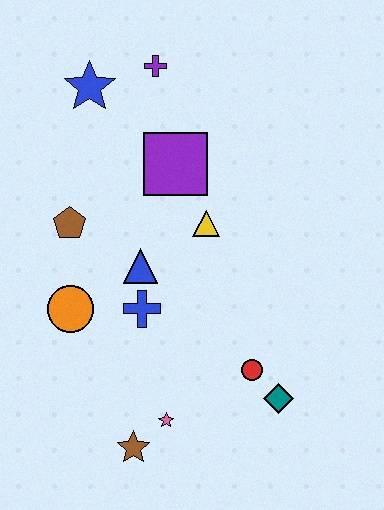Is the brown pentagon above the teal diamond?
Yes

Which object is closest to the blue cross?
The blue triangle is closest to the blue cross.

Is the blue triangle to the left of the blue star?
No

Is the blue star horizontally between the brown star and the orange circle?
Yes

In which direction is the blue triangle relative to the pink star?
The blue triangle is above the pink star.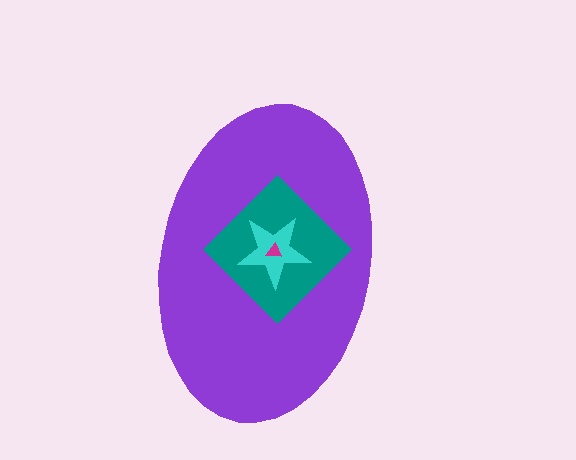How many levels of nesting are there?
4.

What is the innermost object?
The magenta triangle.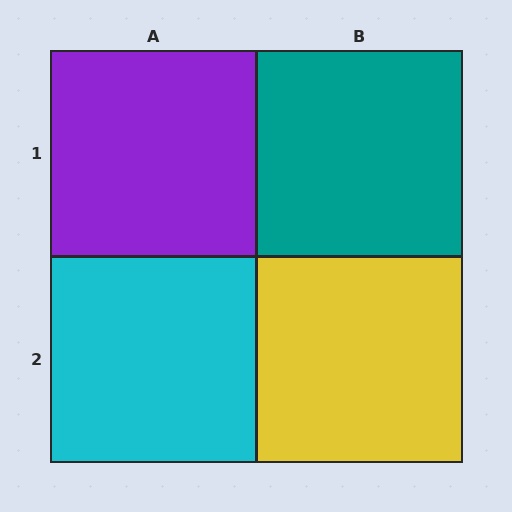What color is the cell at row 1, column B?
Teal.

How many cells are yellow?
1 cell is yellow.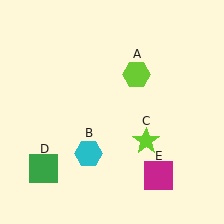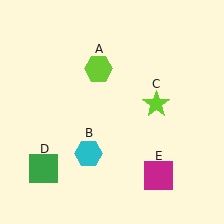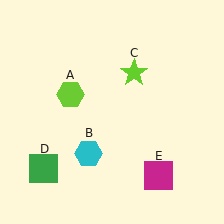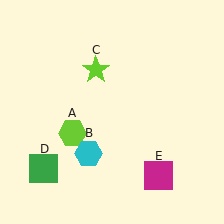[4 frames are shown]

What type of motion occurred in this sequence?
The lime hexagon (object A), lime star (object C) rotated counterclockwise around the center of the scene.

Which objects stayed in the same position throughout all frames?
Cyan hexagon (object B) and green square (object D) and magenta square (object E) remained stationary.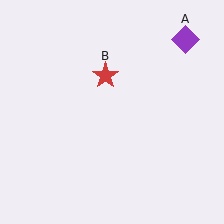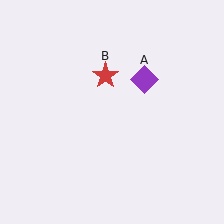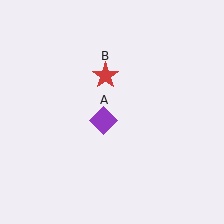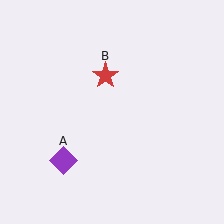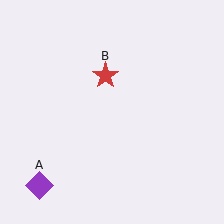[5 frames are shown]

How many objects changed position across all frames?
1 object changed position: purple diamond (object A).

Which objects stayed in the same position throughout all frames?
Red star (object B) remained stationary.